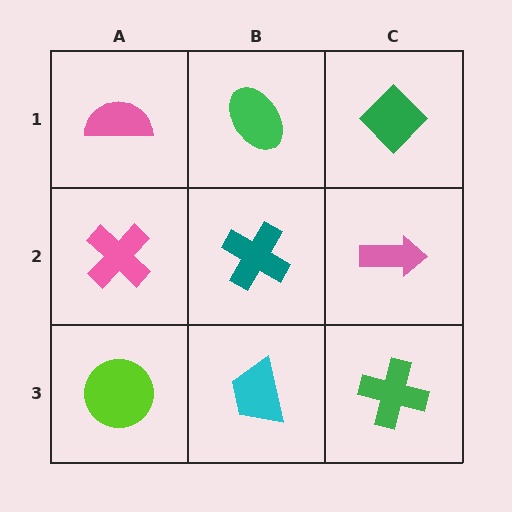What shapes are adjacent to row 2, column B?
A green ellipse (row 1, column B), a cyan trapezoid (row 3, column B), a pink cross (row 2, column A), a pink arrow (row 2, column C).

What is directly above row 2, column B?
A green ellipse.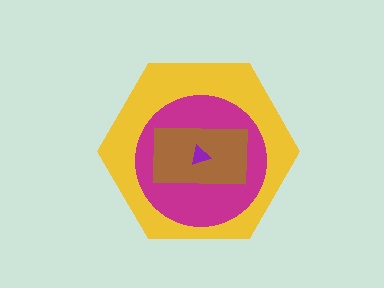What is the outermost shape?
The yellow hexagon.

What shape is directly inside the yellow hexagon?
The magenta circle.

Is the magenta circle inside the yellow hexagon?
Yes.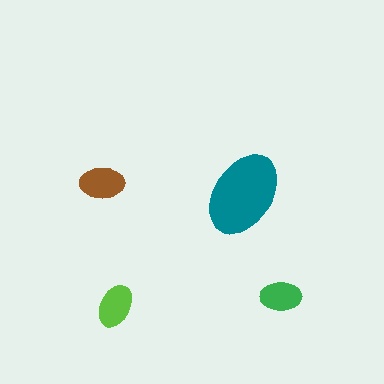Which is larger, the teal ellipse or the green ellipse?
The teal one.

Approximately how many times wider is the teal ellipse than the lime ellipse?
About 2 times wider.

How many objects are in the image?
There are 4 objects in the image.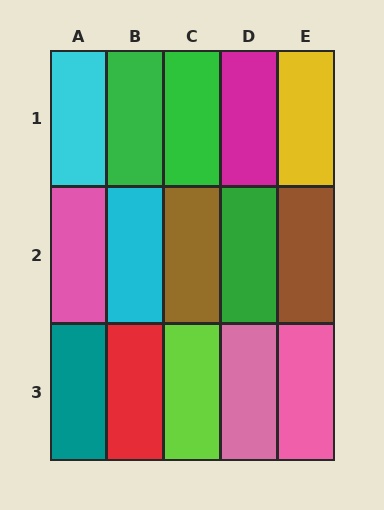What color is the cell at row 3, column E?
Pink.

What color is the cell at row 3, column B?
Red.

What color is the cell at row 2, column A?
Pink.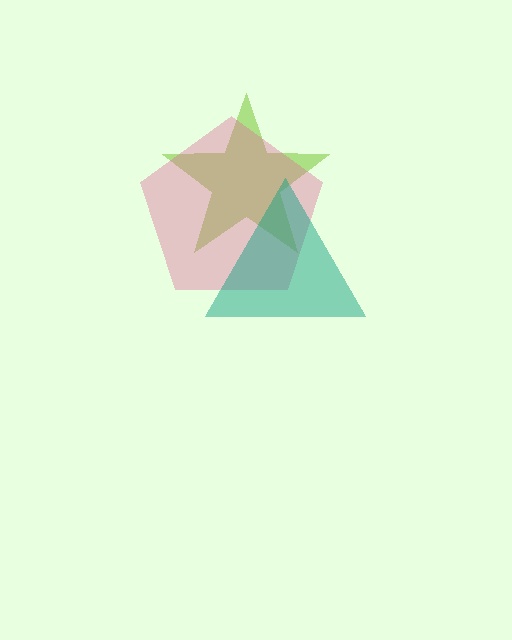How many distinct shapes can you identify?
There are 3 distinct shapes: a lime star, a pink pentagon, a teal triangle.